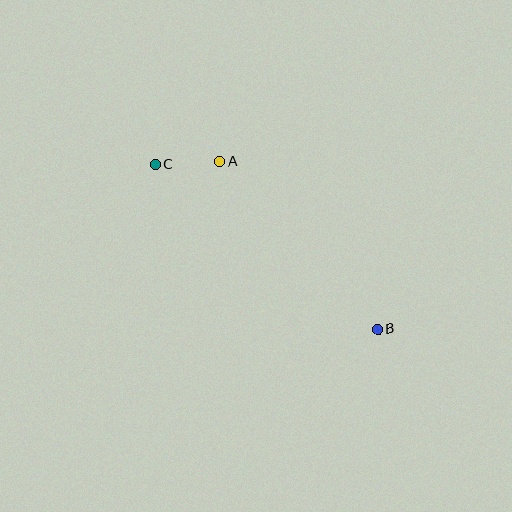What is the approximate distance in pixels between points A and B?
The distance between A and B is approximately 230 pixels.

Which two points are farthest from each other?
Points B and C are farthest from each other.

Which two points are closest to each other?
Points A and C are closest to each other.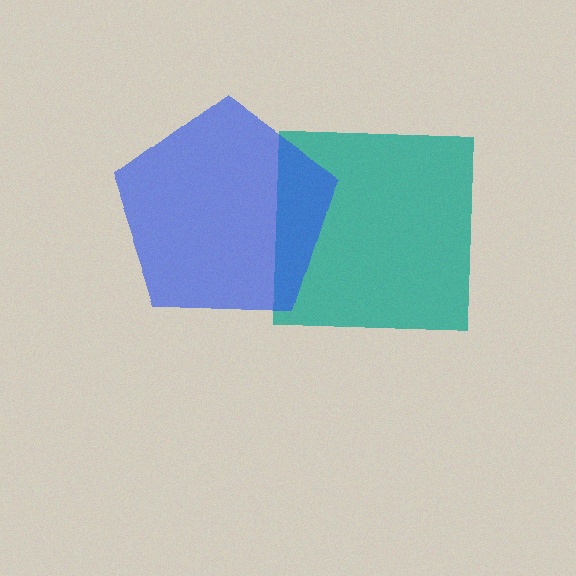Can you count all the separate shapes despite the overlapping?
Yes, there are 2 separate shapes.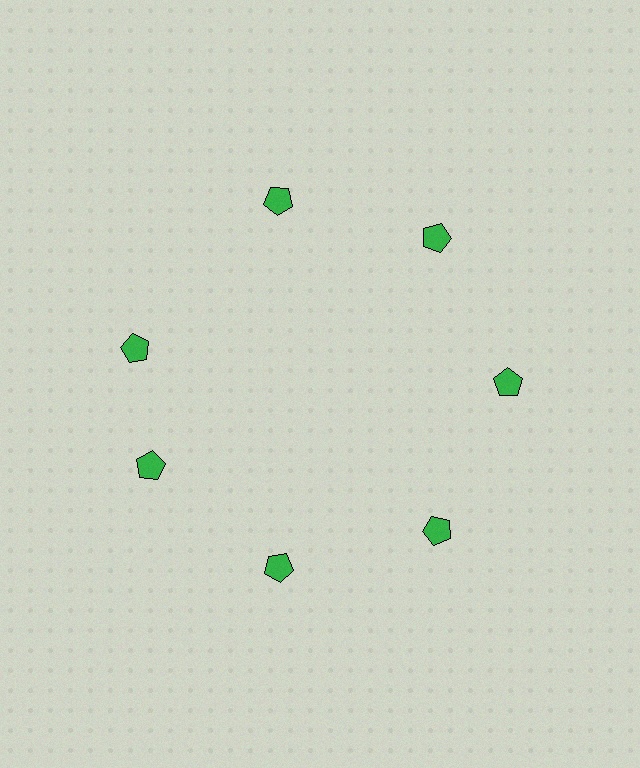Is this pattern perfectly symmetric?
No. The 7 green pentagons are arranged in a ring, but one element near the 10 o'clock position is rotated out of alignment along the ring, breaking the 7-fold rotational symmetry.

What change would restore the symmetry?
The symmetry would be restored by rotating it back into even spacing with its neighbors so that all 7 pentagons sit at equal angles and equal distance from the center.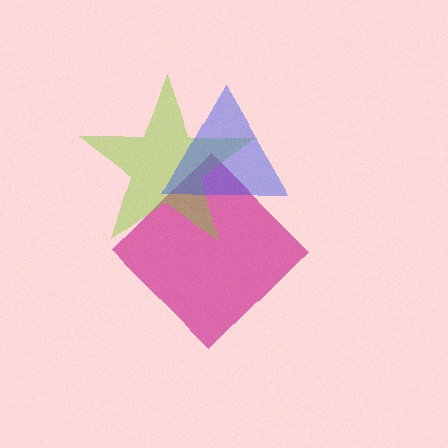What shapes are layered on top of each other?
The layered shapes are: a magenta diamond, a lime star, a blue triangle.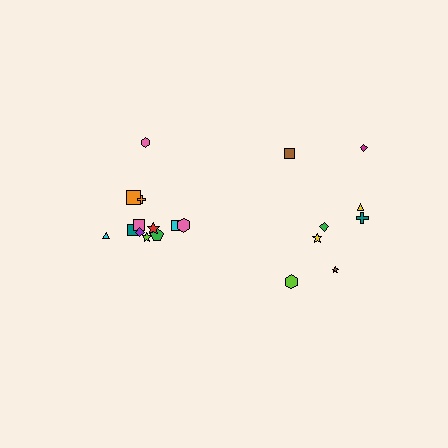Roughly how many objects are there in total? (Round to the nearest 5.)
Roughly 20 objects in total.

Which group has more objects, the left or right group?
The left group.